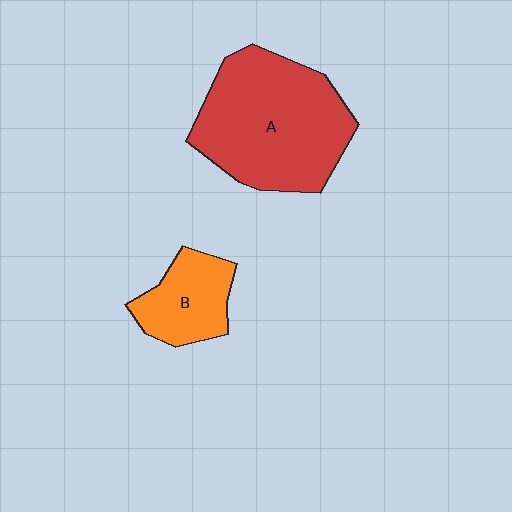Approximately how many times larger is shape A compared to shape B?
Approximately 2.4 times.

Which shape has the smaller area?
Shape B (orange).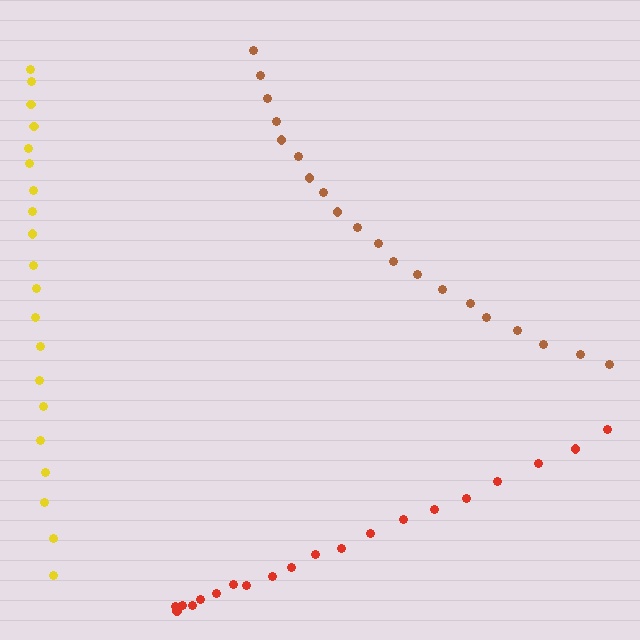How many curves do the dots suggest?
There are 3 distinct paths.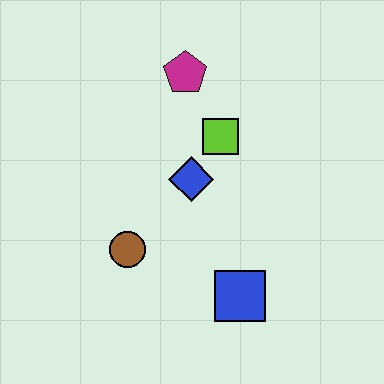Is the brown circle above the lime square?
No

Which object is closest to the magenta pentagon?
The lime square is closest to the magenta pentagon.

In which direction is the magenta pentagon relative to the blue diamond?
The magenta pentagon is above the blue diamond.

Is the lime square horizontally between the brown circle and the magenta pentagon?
No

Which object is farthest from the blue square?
The magenta pentagon is farthest from the blue square.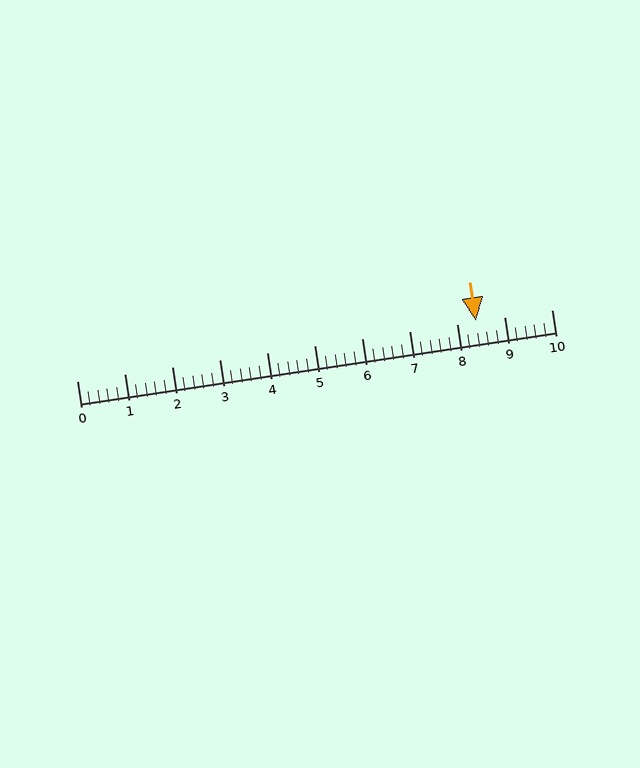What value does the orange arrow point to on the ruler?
The orange arrow points to approximately 8.4.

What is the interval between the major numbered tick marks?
The major tick marks are spaced 1 units apart.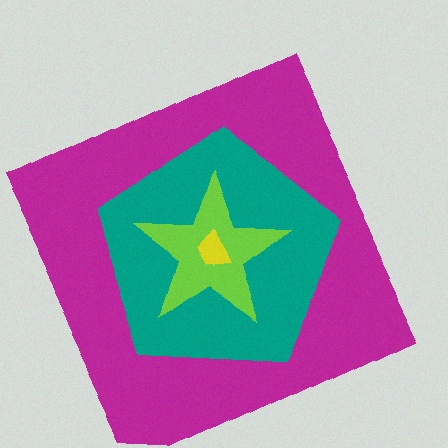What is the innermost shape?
The yellow trapezoid.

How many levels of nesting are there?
4.